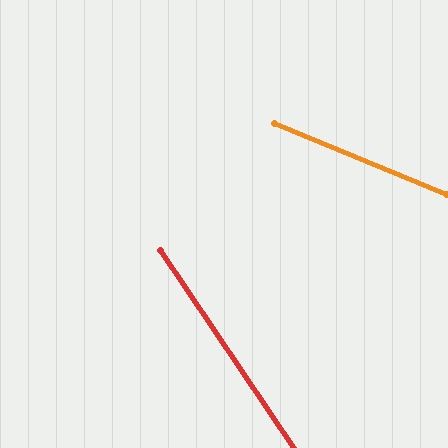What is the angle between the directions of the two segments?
Approximately 34 degrees.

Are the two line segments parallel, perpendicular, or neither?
Neither parallel nor perpendicular — they differ by about 34°.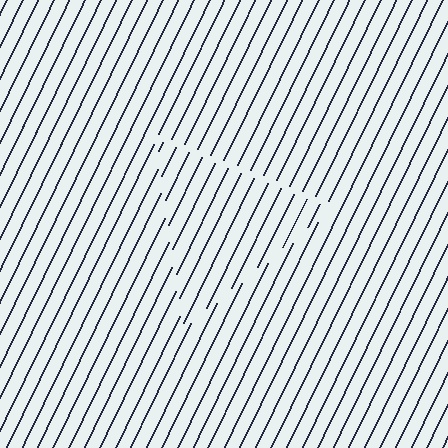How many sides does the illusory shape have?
3 sides — the line-ends trace a triangle.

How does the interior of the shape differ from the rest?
The interior of the shape contains the same grating, shifted by half a period — the contour is defined by the phase discontinuity where line-ends from the inner and outer gratings abut.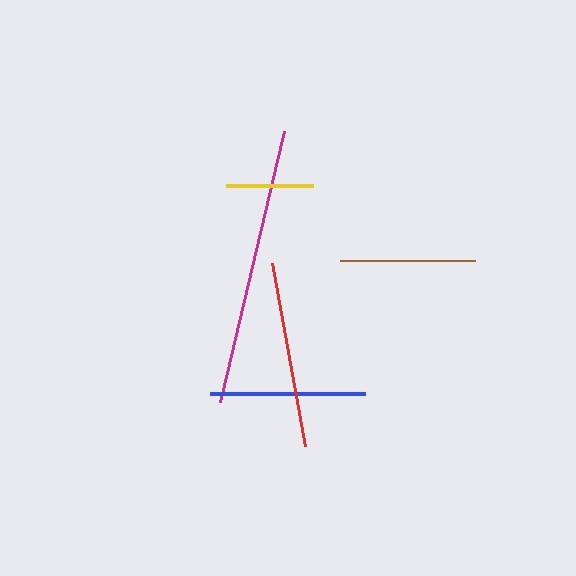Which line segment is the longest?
The magenta line is the longest at approximately 278 pixels.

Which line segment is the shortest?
The yellow line is the shortest at approximately 87 pixels.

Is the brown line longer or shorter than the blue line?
The blue line is longer than the brown line.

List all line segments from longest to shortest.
From longest to shortest: magenta, red, blue, brown, yellow.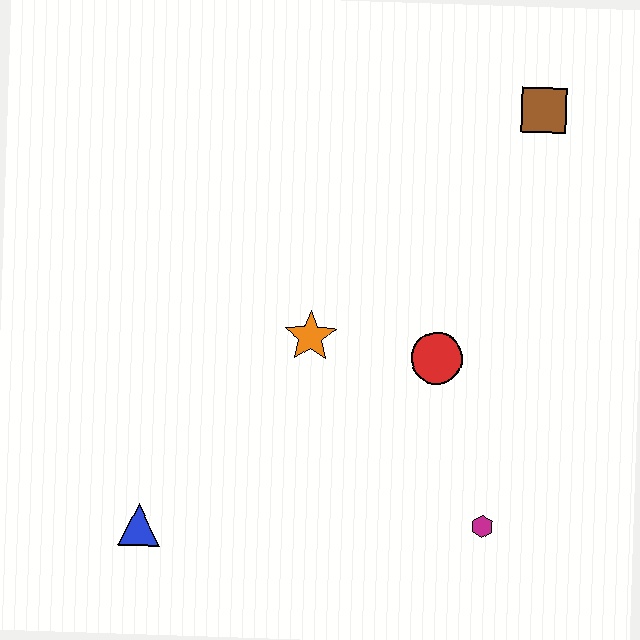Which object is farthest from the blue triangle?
The brown square is farthest from the blue triangle.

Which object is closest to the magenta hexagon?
The red circle is closest to the magenta hexagon.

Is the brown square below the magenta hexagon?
No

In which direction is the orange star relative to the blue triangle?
The orange star is above the blue triangle.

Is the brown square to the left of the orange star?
No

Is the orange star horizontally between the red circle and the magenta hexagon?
No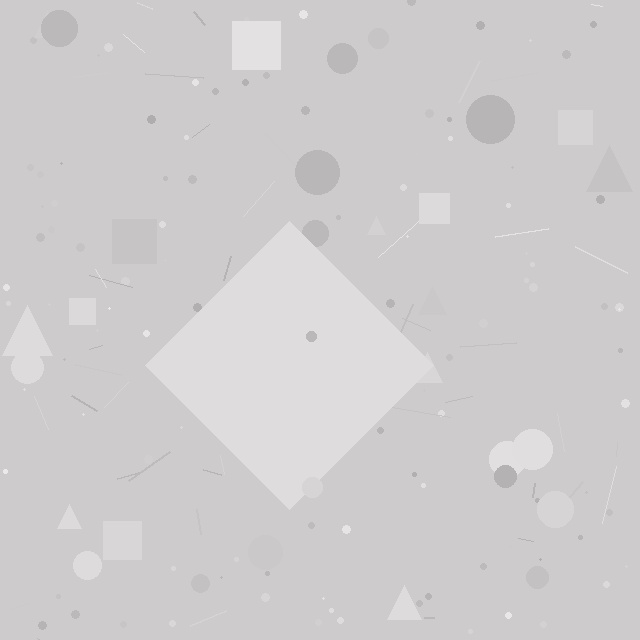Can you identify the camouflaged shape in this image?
The camouflaged shape is a diamond.